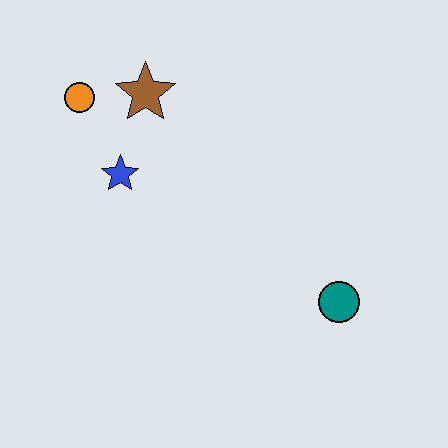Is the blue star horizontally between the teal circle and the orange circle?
Yes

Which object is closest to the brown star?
The orange circle is closest to the brown star.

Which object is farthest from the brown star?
The teal circle is farthest from the brown star.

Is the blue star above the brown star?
No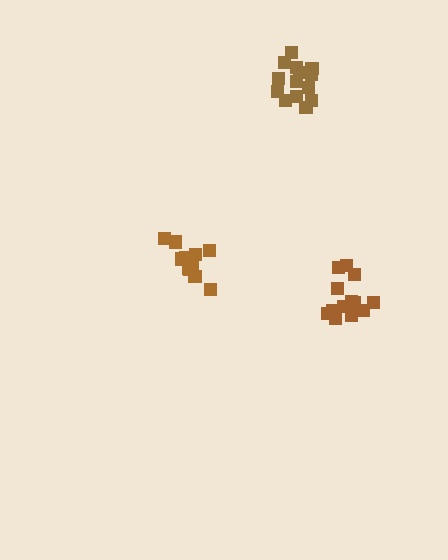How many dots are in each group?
Group 1: 12 dots, Group 2: 13 dots, Group 3: 14 dots (39 total).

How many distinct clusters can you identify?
There are 3 distinct clusters.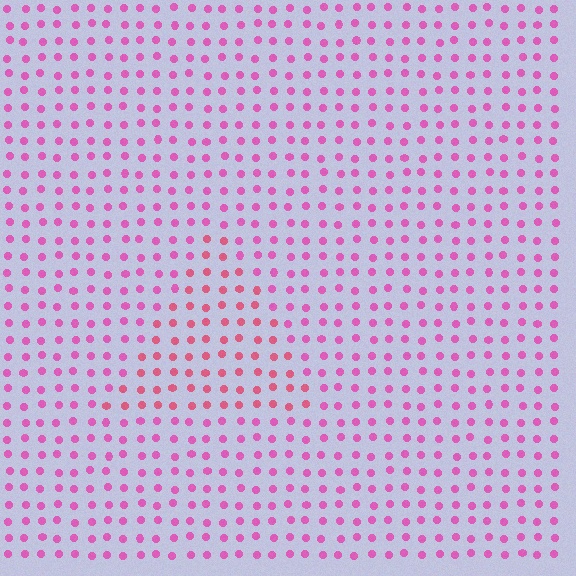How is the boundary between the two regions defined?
The boundary is defined purely by a slight shift in hue (about 26 degrees). Spacing, size, and orientation are identical on both sides.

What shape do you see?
I see a triangle.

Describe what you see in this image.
The image is filled with small pink elements in a uniform arrangement. A triangle-shaped region is visible where the elements are tinted to a slightly different hue, forming a subtle color boundary.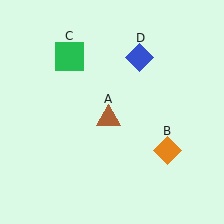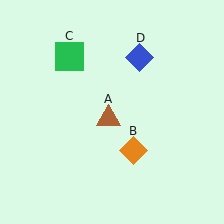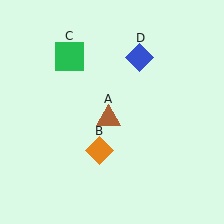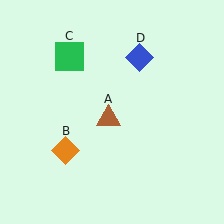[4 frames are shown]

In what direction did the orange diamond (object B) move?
The orange diamond (object B) moved left.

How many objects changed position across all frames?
1 object changed position: orange diamond (object B).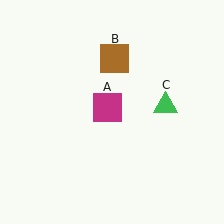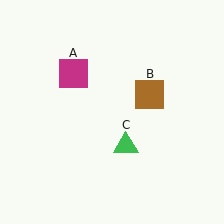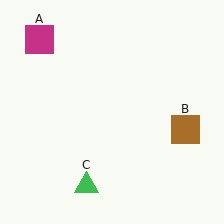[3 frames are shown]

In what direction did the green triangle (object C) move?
The green triangle (object C) moved down and to the left.